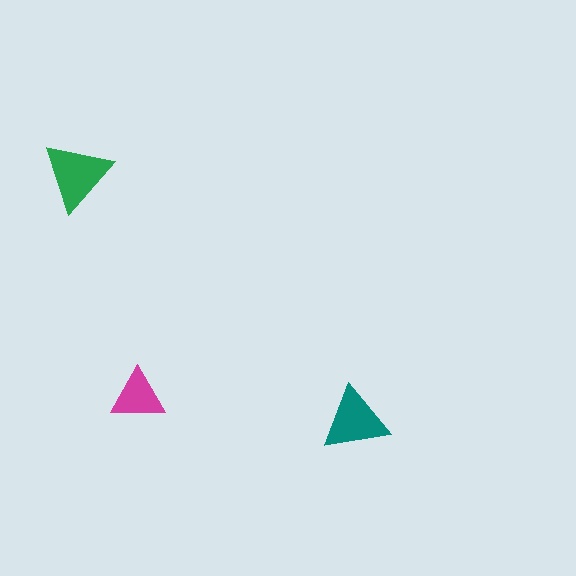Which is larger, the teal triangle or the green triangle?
The green one.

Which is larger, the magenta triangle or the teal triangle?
The teal one.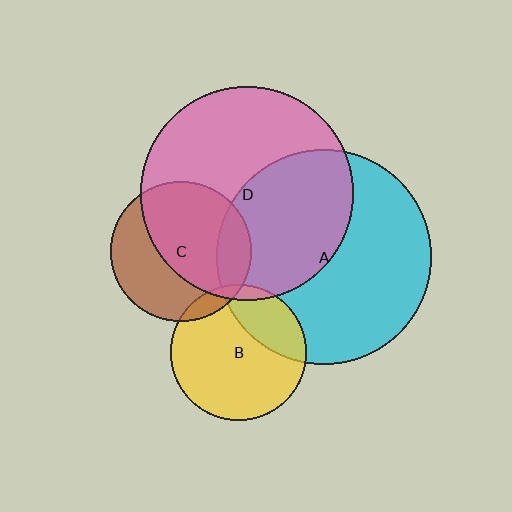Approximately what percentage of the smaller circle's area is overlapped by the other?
Approximately 60%.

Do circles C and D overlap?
Yes.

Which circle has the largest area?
Circle A (cyan).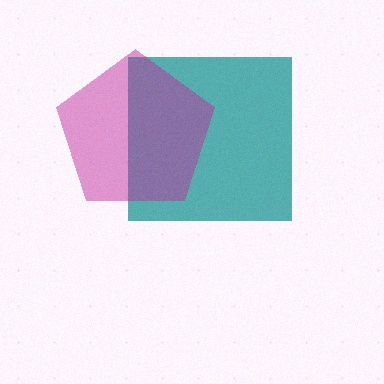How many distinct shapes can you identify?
There are 2 distinct shapes: a teal square, a magenta pentagon.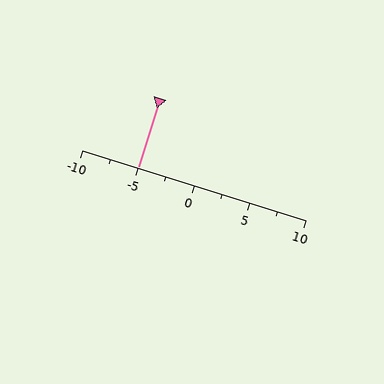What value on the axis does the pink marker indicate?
The marker indicates approximately -5.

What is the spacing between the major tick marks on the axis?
The major ticks are spaced 5 apart.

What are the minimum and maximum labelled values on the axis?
The axis runs from -10 to 10.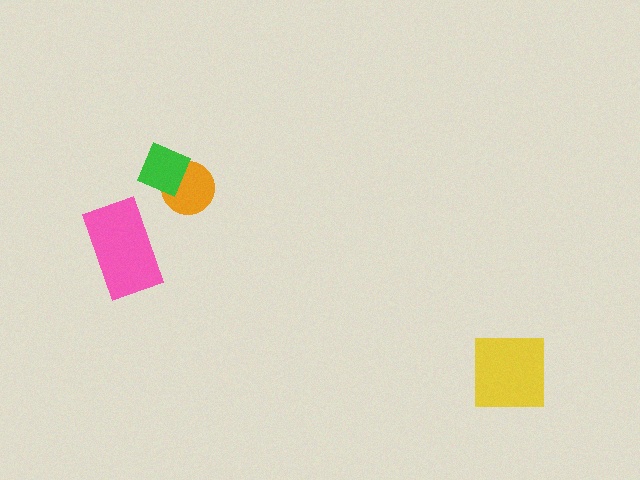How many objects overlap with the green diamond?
1 object overlaps with the green diamond.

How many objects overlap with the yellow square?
0 objects overlap with the yellow square.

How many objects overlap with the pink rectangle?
0 objects overlap with the pink rectangle.